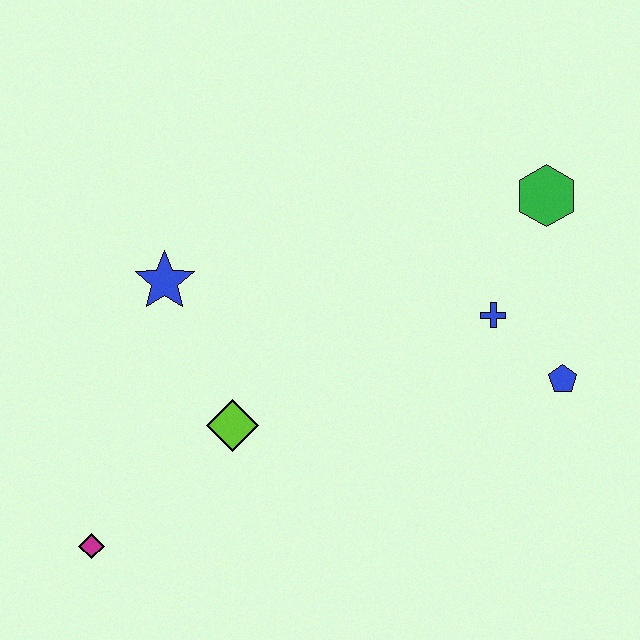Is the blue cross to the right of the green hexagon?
No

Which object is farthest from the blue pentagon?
The magenta diamond is farthest from the blue pentagon.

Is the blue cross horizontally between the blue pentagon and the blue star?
Yes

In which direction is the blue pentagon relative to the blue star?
The blue pentagon is to the right of the blue star.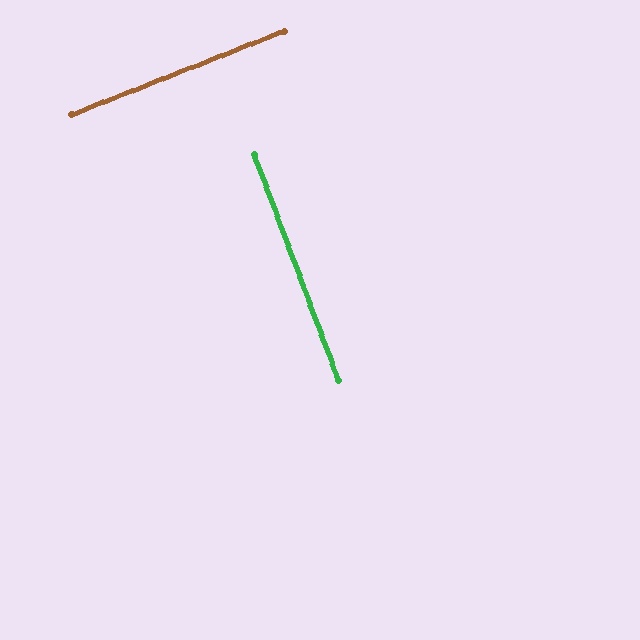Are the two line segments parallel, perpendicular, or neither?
Perpendicular — they meet at approximately 89°.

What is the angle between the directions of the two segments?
Approximately 89 degrees.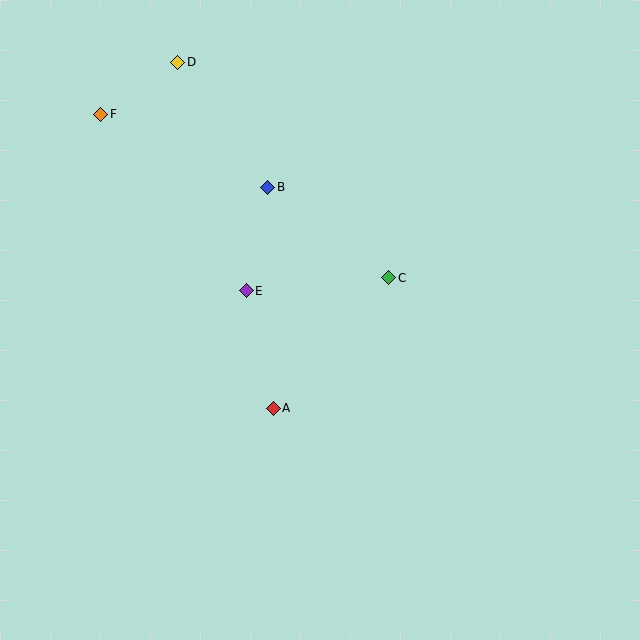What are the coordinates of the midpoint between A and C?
The midpoint between A and C is at (331, 343).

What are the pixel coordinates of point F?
Point F is at (101, 114).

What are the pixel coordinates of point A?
Point A is at (273, 408).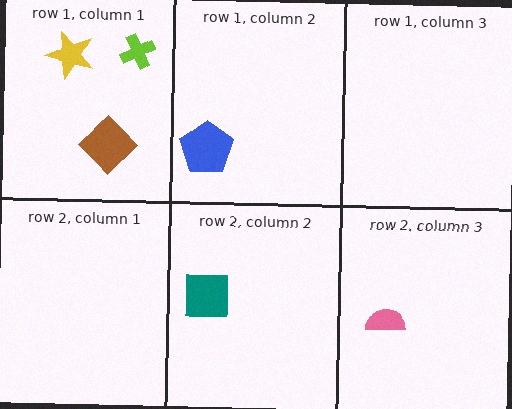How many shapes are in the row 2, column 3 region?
1.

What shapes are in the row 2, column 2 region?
The teal square.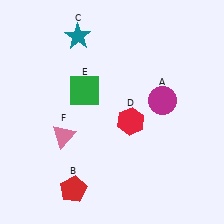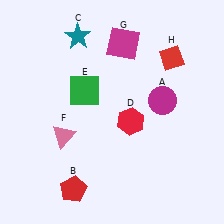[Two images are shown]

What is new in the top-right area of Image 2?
A red diamond (H) was added in the top-right area of Image 2.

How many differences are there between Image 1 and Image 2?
There are 2 differences between the two images.